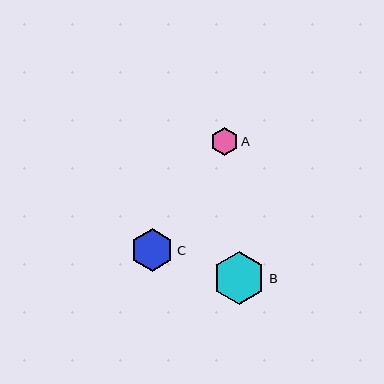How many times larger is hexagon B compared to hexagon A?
Hexagon B is approximately 1.9 times the size of hexagon A.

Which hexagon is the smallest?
Hexagon A is the smallest with a size of approximately 28 pixels.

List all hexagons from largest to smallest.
From largest to smallest: B, C, A.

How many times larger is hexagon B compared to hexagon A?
Hexagon B is approximately 1.9 times the size of hexagon A.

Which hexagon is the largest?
Hexagon B is the largest with a size of approximately 53 pixels.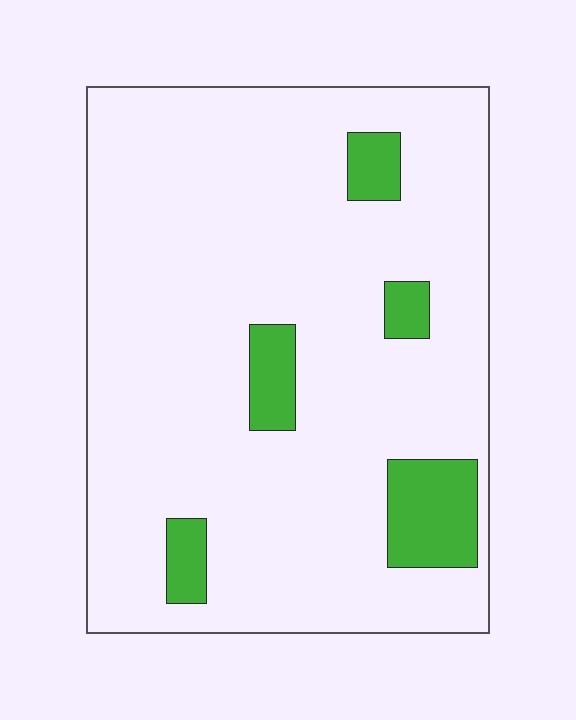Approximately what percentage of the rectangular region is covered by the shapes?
Approximately 10%.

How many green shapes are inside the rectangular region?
5.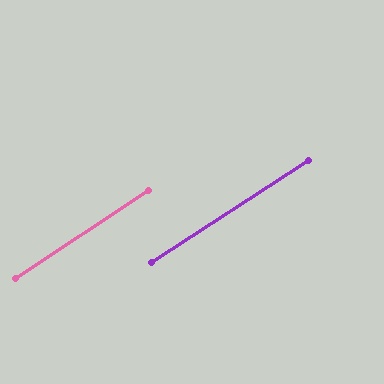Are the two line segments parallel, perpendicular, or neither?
Parallel — their directions differ by only 0.6°.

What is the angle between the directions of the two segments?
Approximately 1 degree.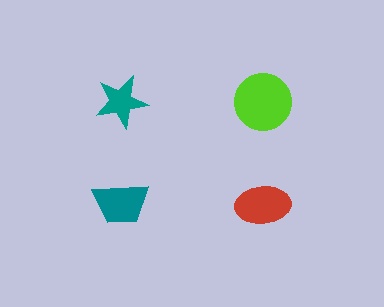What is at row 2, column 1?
A teal trapezoid.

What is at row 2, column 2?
A red ellipse.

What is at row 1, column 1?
A teal star.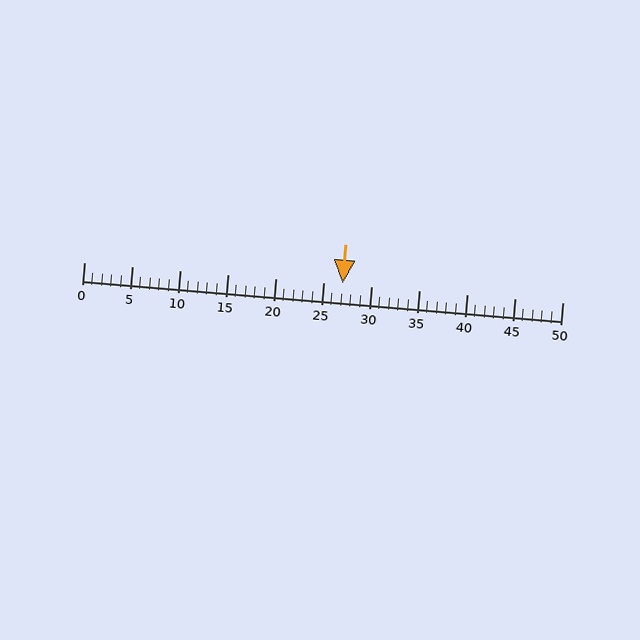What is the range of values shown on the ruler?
The ruler shows values from 0 to 50.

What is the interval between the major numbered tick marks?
The major tick marks are spaced 5 units apart.